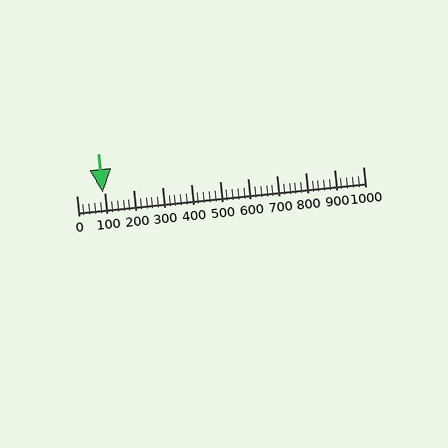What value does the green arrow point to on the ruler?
The green arrow points to approximately 93.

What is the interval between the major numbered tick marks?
The major tick marks are spaced 100 units apart.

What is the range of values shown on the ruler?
The ruler shows values from 0 to 1000.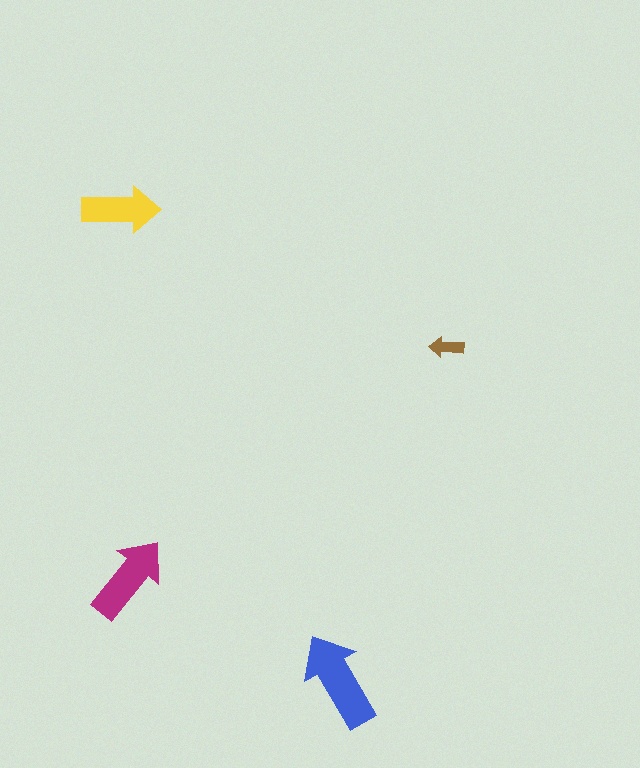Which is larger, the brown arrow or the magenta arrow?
The magenta one.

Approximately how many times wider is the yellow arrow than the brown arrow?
About 2.5 times wider.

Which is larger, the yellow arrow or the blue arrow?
The blue one.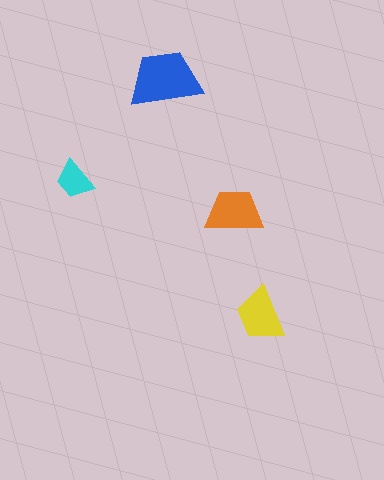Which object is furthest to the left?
The cyan trapezoid is leftmost.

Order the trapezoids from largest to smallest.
the blue one, the orange one, the yellow one, the cyan one.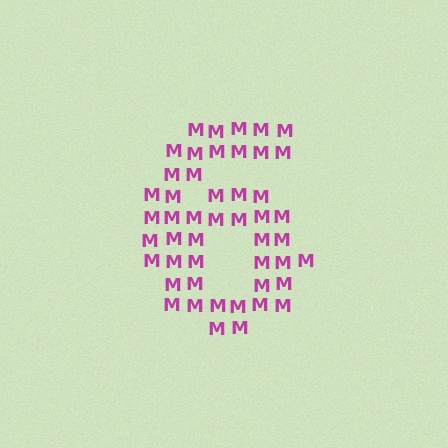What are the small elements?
The small elements are letter M's.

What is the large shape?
The large shape is the digit 6.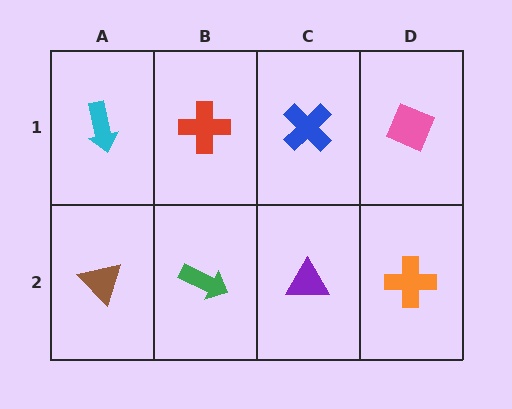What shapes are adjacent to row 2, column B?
A red cross (row 1, column B), a brown triangle (row 2, column A), a purple triangle (row 2, column C).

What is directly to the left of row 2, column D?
A purple triangle.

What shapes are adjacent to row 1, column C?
A purple triangle (row 2, column C), a red cross (row 1, column B), a pink diamond (row 1, column D).